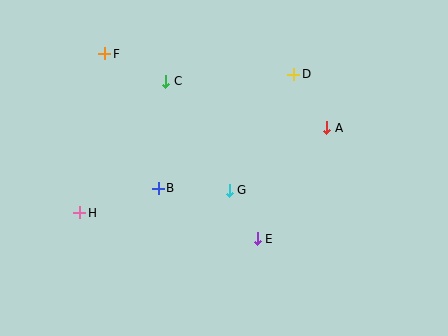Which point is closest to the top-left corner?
Point F is closest to the top-left corner.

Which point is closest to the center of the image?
Point G at (229, 190) is closest to the center.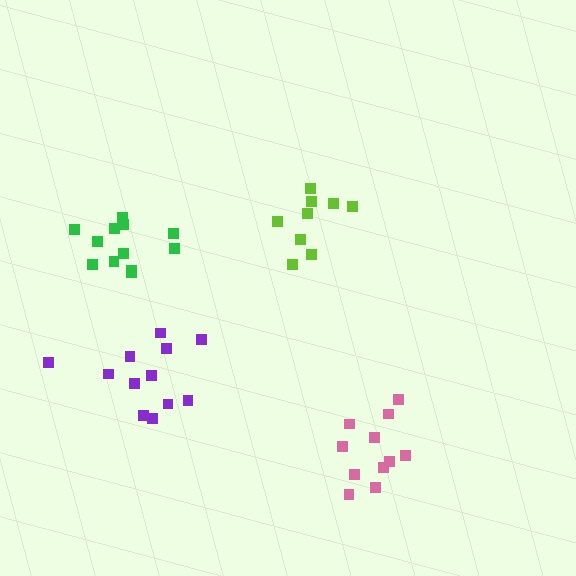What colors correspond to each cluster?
The clusters are colored: lime, purple, pink, green.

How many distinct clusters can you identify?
There are 4 distinct clusters.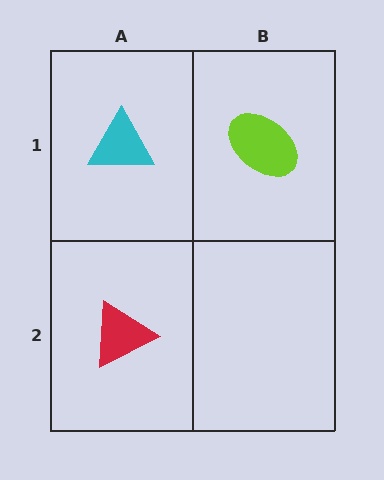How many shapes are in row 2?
1 shape.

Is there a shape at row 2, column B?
No, that cell is empty.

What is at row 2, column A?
A red triangle.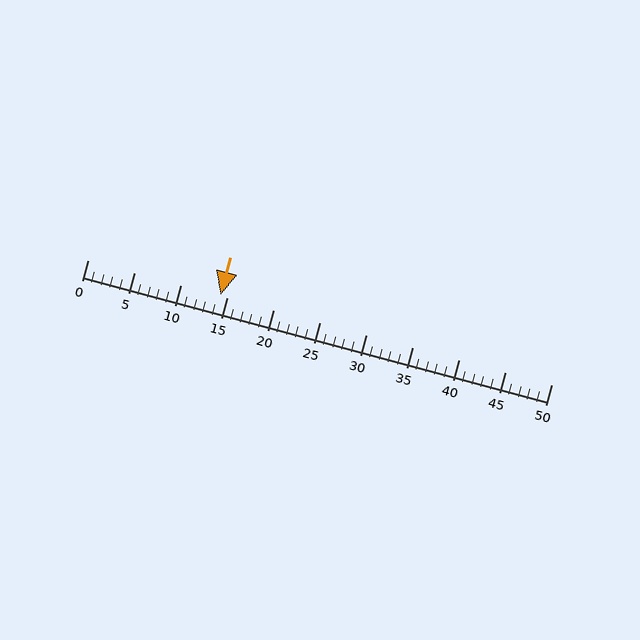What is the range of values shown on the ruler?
The ruler shows values from 0 to 50.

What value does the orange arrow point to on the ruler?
The orange arrow points to approximately 14.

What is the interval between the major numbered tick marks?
The major tick marks are spaced 5 units apart.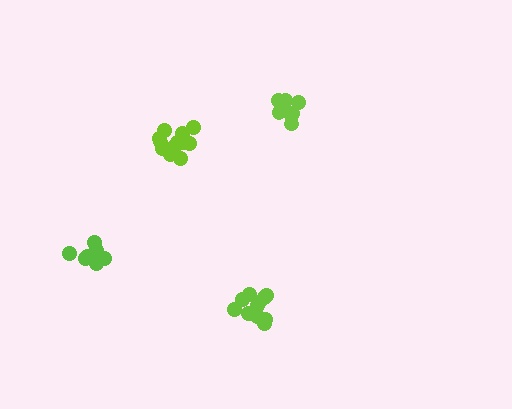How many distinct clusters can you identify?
There are 4 distinct clusters.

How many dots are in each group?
Group 1: 11 dots, Group 2: 12 dots, Group 3: 7 dots, Group 4: 10 dots (40 total).